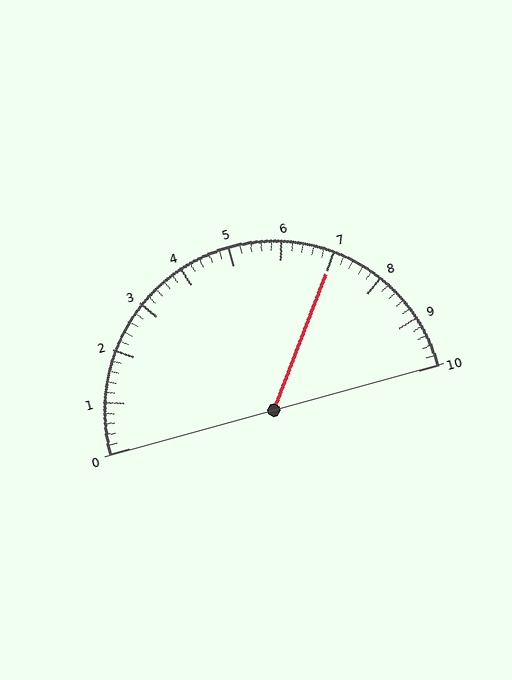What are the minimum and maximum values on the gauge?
The gauge ranges from 0 to 10.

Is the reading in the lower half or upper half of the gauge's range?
The reading is in the upper half of the range (0 to 10).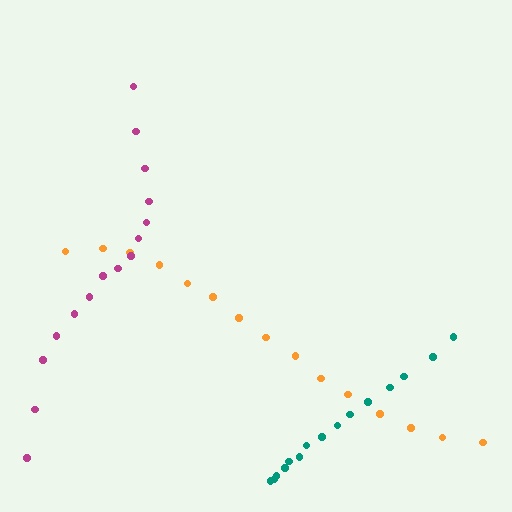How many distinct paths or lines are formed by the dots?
There are 3 distinct paths.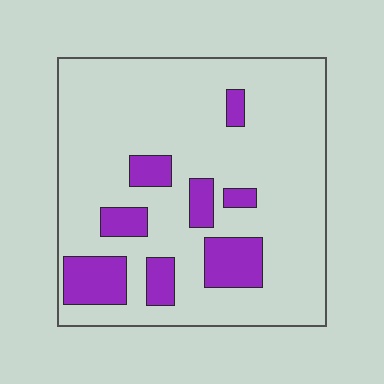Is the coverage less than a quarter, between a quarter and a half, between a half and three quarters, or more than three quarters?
Less than a quarter.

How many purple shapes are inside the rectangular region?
8.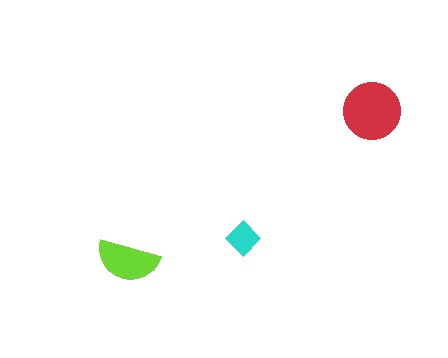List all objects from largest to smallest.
The red circle, the lime semicircle, the cyan diamond.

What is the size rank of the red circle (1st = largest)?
1st.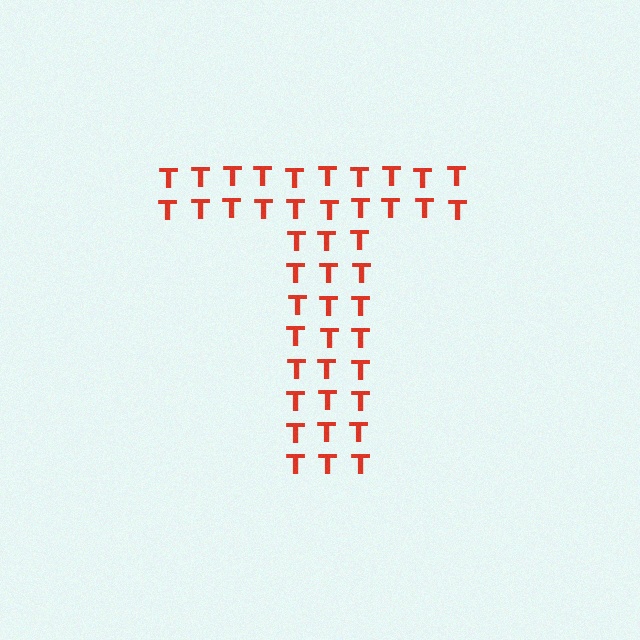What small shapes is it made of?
It is made of small letter T's.